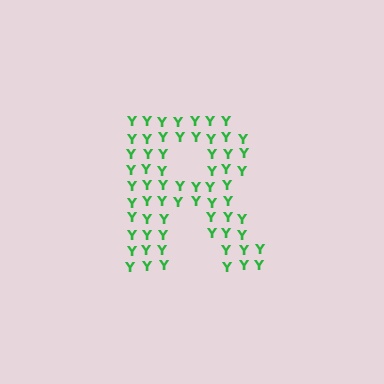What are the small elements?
The small elements are letter Y's.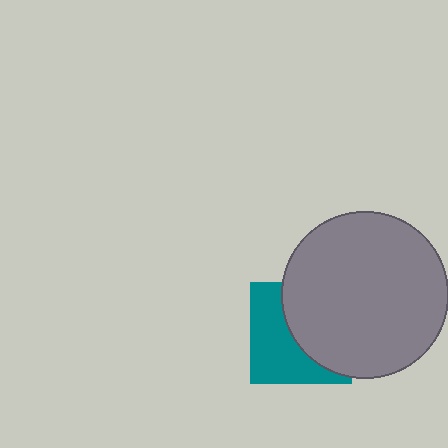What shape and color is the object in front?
The object in front is a gray circle.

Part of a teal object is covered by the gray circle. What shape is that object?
It is a square.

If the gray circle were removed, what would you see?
You would see the complete teal square.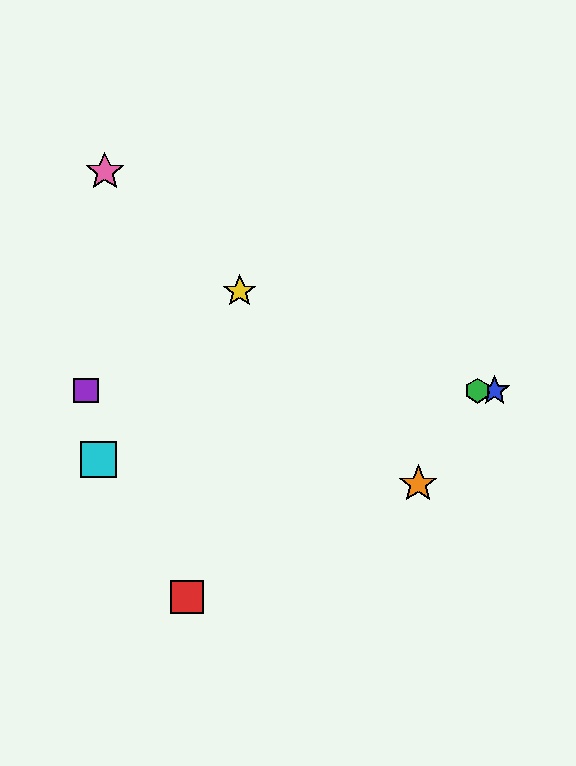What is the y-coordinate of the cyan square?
The cyan square is at y≈459.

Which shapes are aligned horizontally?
The blue star, the green hexagon, the purple square are aligned horizontally.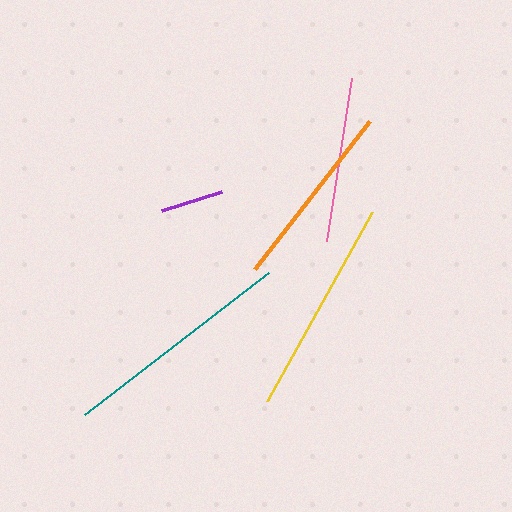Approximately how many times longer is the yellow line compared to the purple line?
The yellow line is approximately 3.4 times the length of the purple line.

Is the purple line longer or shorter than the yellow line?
The yellow line is longer than the purple line.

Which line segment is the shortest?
The purple line is the shortest at approximately 63 pixels.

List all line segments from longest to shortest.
From longest to shortest: teal, yellow, orange, pink, purple.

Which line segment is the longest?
The teal line is the longest at approximately 232 pixels.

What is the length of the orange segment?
The orange segment is approximately 188 pixels long.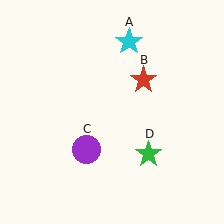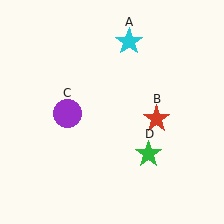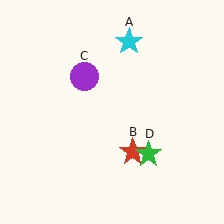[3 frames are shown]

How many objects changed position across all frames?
2 objects changed position: red star (object B), purple circle (object C).